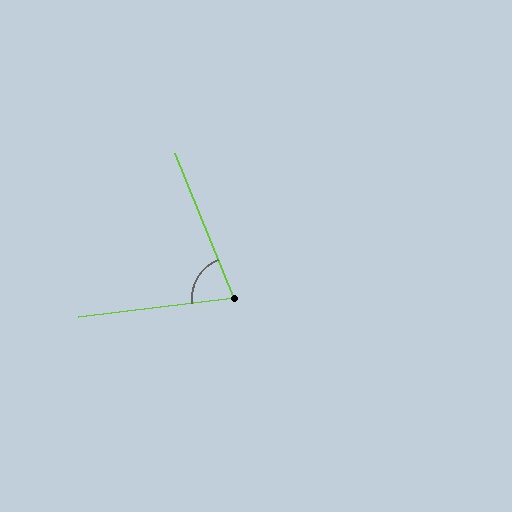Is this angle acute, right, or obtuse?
It is acute.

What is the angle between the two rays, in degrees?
Approximately 75 degrees.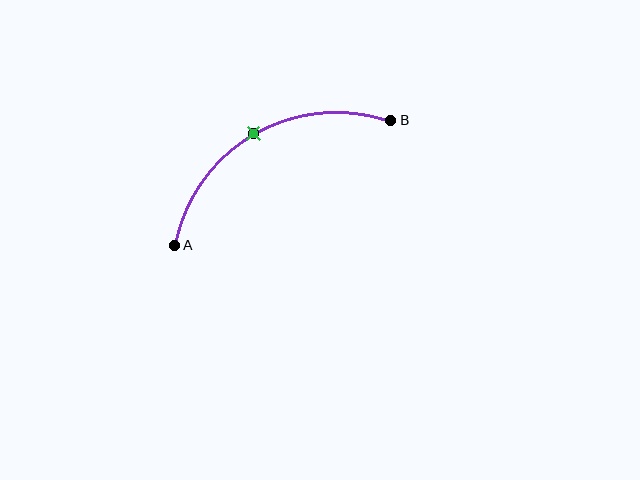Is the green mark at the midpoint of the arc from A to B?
Yes. The green mark lies on the arc at equal arc-length from both A and B — it is the arc midpoint.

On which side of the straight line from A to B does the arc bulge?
The arc bulges above the straight line connecting A and B.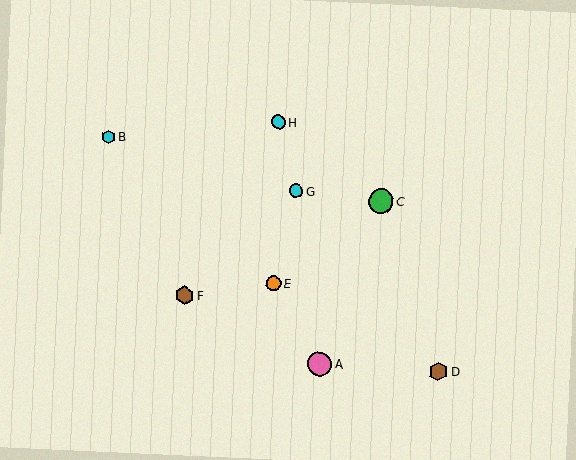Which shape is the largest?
The green circle (labeled C) is the largest.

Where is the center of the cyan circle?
The center of the cyan circle is at (278, 122).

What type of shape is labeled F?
Shape F is a brown hexagon.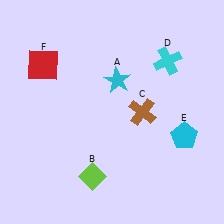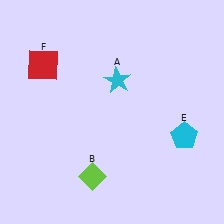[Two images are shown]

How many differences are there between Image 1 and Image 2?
There are 2 differences between the two images.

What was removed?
The brown cross (C), the cyan cross (D) were removed in Image 2.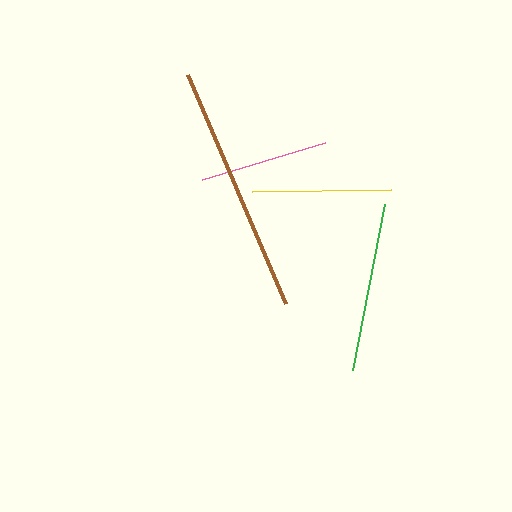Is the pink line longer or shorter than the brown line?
The brown line is longer than the pink line.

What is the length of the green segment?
The green segment is approximately 169 pixels long.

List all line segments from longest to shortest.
From longest to shortest: brown, green, yellow, pink.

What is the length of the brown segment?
The brown segment is approximately 249 pixels long.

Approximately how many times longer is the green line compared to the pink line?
The green line is approximately 1.3 times the length of the pink line.